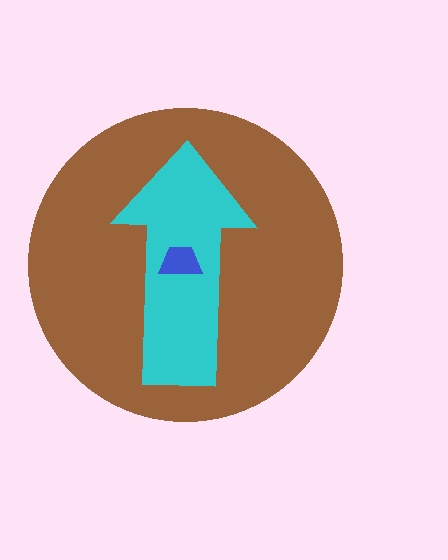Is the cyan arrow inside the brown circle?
Yes.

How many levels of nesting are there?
3.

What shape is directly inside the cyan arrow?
The blue trapezoid.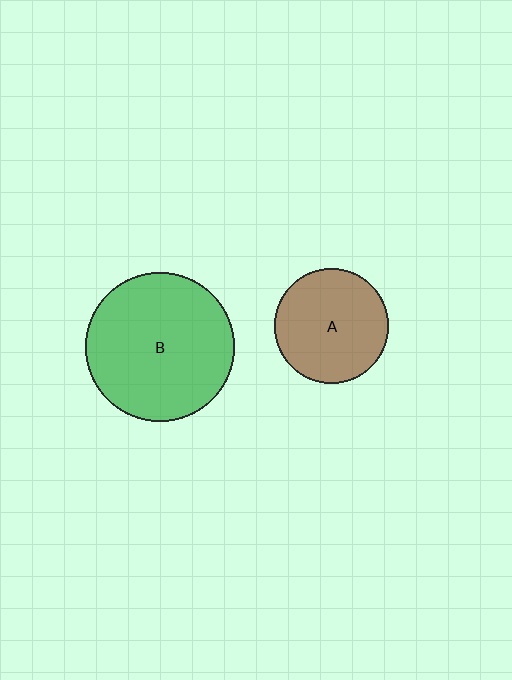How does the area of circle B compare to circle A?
Approximately 1.7 times.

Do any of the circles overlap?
No, none of the circles overlap.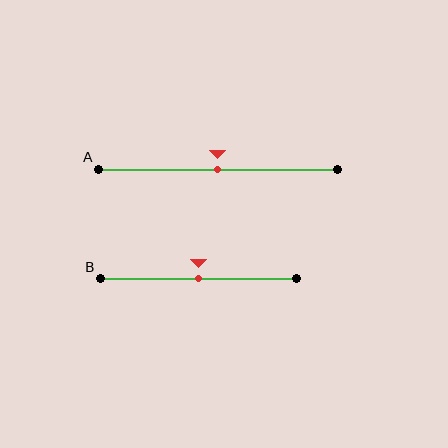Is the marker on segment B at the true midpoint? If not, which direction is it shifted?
Yes, the marker on segment B is at the true midpoint.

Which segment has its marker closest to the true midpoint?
Segment A has its marker closest to the true midpoint.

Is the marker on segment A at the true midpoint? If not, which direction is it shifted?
Yes, the marker on segment A is at the true midpoint.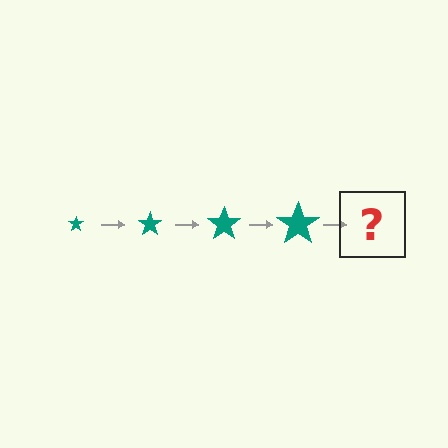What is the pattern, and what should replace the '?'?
The pattern is that the star gets progressively larger each step. The '?' should be a teal star, larger than the previous one.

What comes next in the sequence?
The next element should be a teal star, larger than the previous one.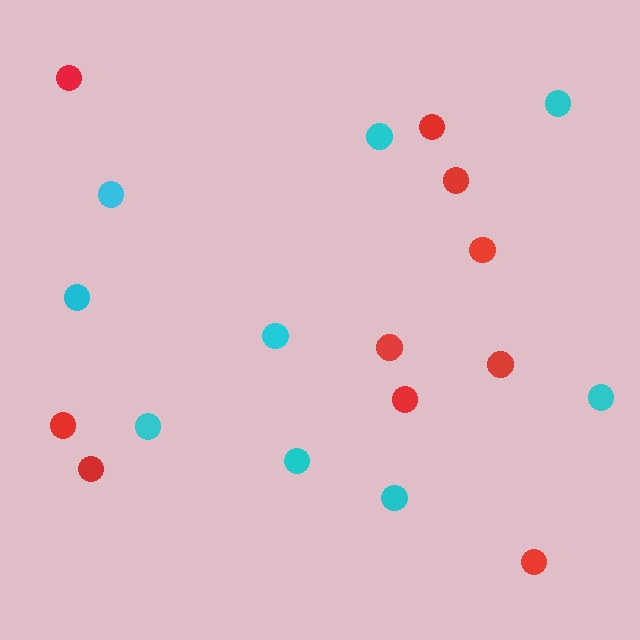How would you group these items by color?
There are 2 groups: one group of cyan circles (9) and one group of red circles (10).